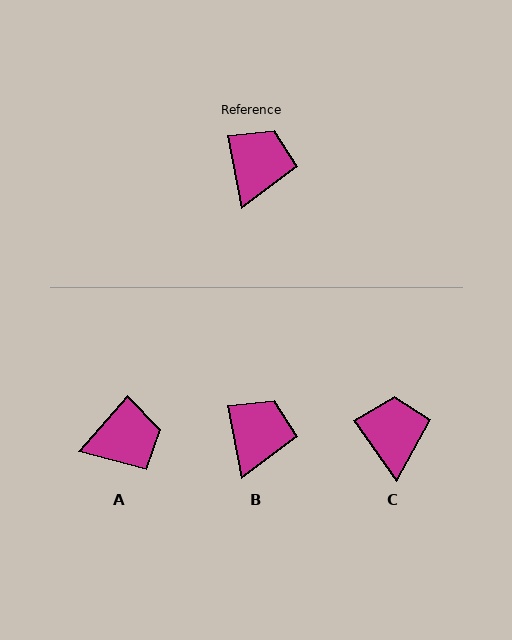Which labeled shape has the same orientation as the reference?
B.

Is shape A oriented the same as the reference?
No, it is off by about 52 degrees.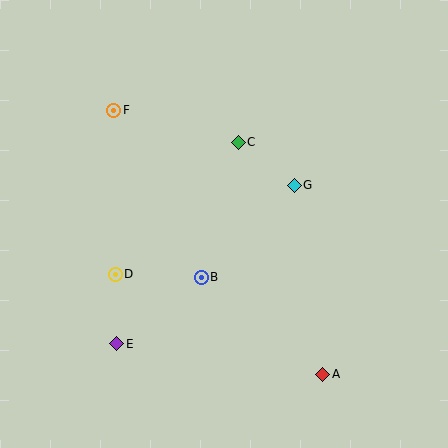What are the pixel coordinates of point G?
Point G is at (294, 185).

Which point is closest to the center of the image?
Point B at (201, 277) is closest to the center.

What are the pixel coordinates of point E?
Point E is at (117, 344).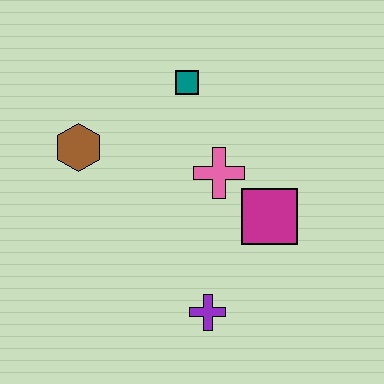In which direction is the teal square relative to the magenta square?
The teal square is above the magenta square.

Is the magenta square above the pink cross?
No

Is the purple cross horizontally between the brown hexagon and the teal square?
No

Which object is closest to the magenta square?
The pink cross is closest to the magenta square.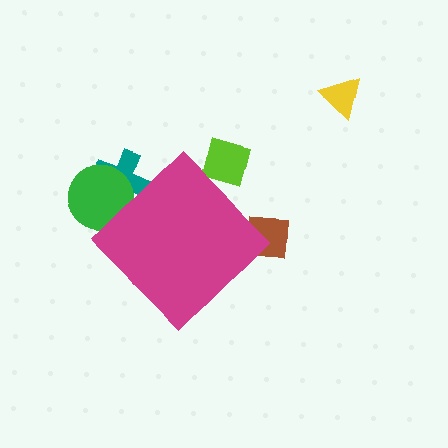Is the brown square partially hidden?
Yes, the brown square is partially hidden behind the magenta diamond.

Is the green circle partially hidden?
Yes, the green circle is partially hidden behind the magenta diamond.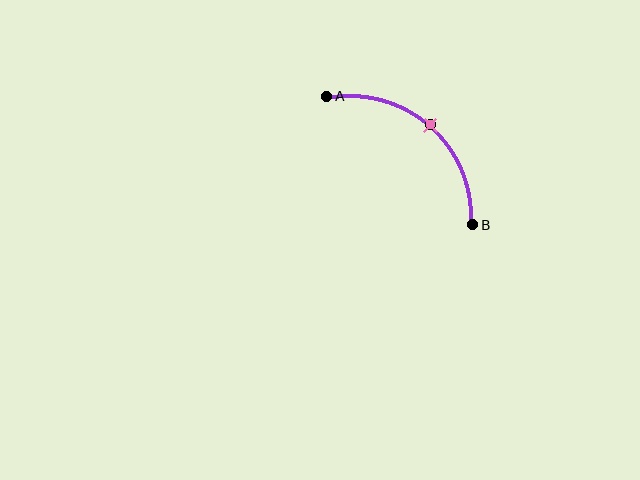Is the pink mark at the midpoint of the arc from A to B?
Yes. The pink mark lies on the arc at equal arc-length from both A and B — it is the arc midpoint.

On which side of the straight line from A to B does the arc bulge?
The arc bulges above and to the right of the straight line connecting A and B.